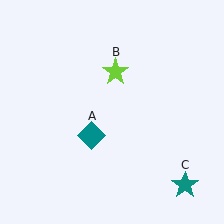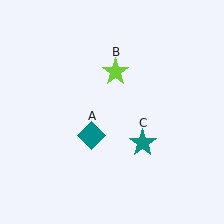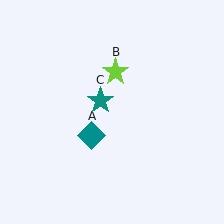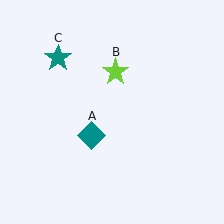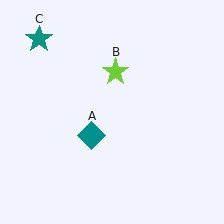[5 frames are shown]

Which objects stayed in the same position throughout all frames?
Teal diamond (object A) and lime star (object B) remained stationary.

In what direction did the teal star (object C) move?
The teal star (object C) moved up and to the left.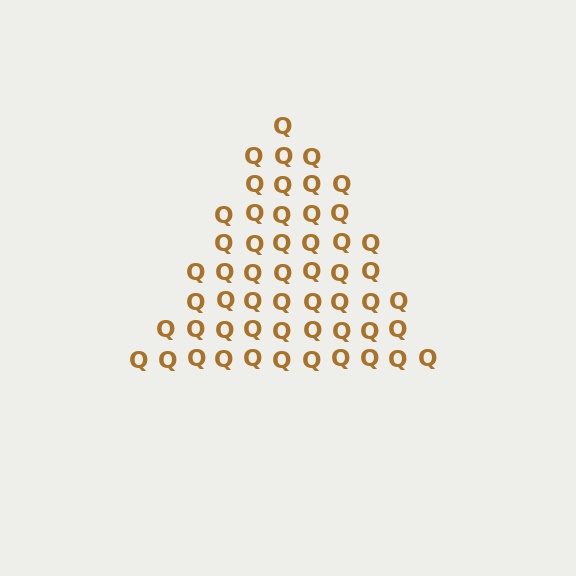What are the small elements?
The small elements are letter Q's.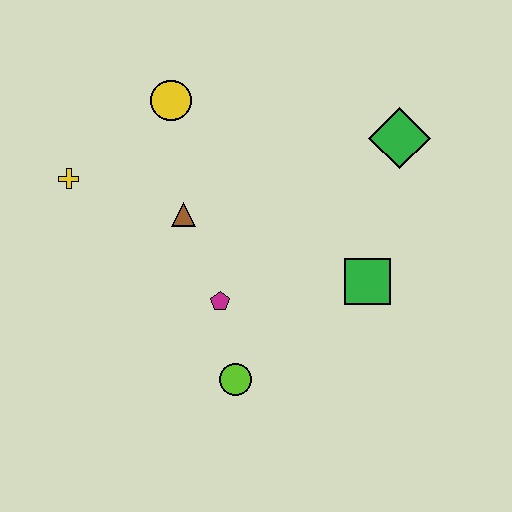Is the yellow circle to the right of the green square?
No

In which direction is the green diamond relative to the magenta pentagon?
The green diamond is to the right of the magenta pentagon.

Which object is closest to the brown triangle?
The magenta pentagon is closest to the brown triangle.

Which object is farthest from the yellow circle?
The lime circle is farthest from the yellow circle.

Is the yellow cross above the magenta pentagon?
Yes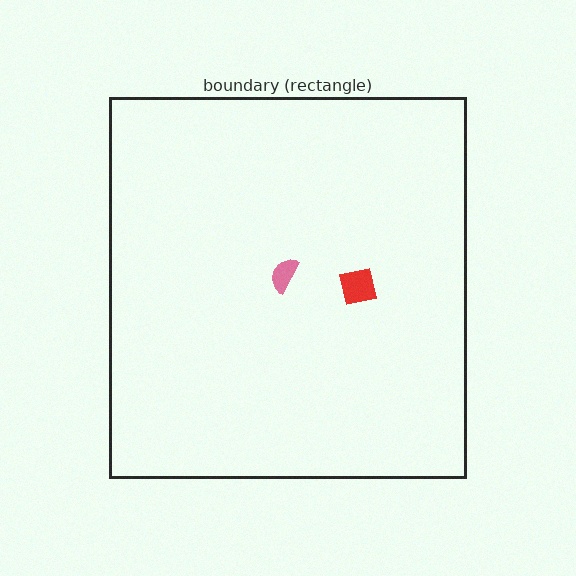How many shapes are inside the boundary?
2 inside, 0 outside.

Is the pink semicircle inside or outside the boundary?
Inside.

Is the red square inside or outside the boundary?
Inside.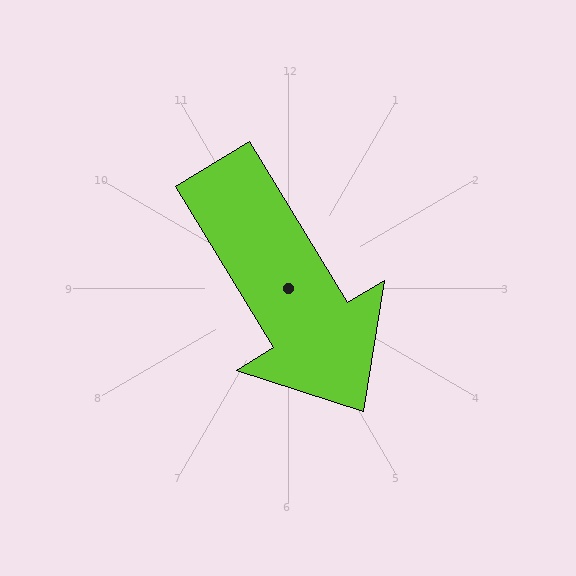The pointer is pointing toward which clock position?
Roughly 5 o'clock.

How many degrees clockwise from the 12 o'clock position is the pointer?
Approximately 149 degrees.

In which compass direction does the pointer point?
Southeast.